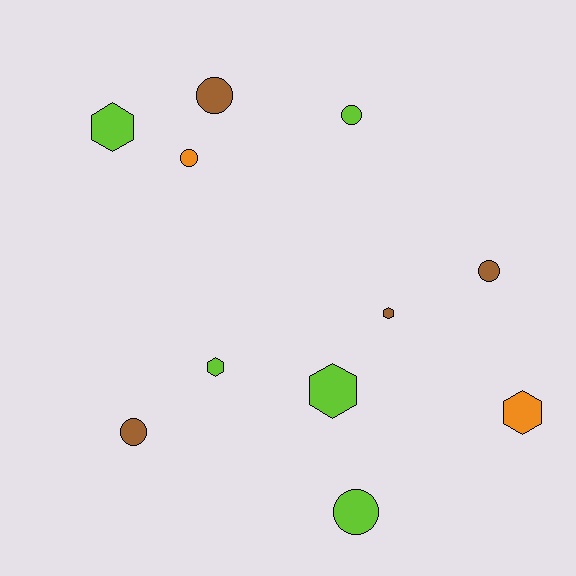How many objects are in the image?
There are 11 objects.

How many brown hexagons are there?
There is 1 brown hexagon.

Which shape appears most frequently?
Circle, with 6 objects.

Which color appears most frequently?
Lime, with 5 objects.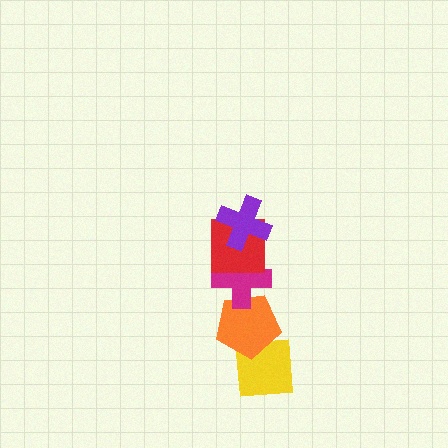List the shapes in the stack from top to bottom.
From top to bottom: the purple cross, the red square, the magenta cross, the orange pentagon, the yellow square.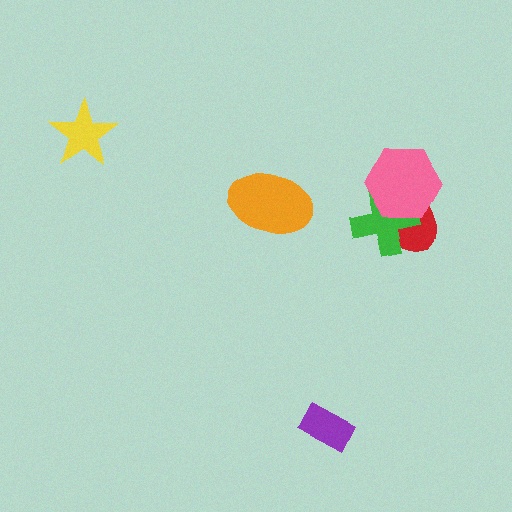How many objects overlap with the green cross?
2 objects overlap with the green cross.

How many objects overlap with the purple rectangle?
0 objects overlap with the purple rectangle.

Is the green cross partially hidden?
Yes, it is partially covered by another shape.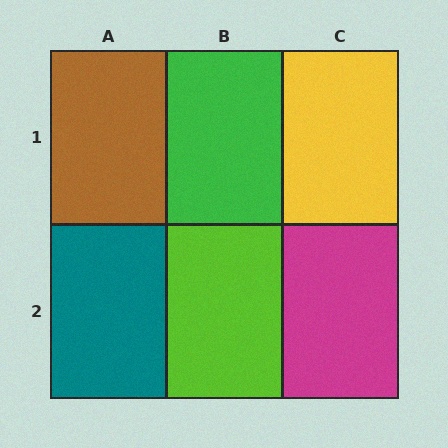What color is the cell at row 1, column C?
Yellow.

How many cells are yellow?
1 cell is yellow.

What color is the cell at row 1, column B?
Green.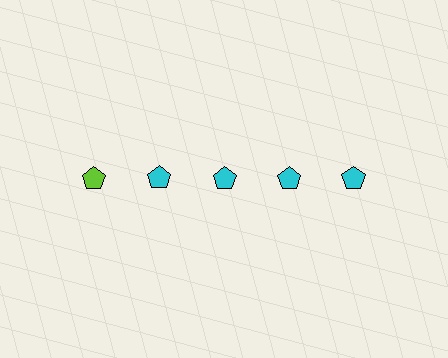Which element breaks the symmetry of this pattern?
The lime pentagon in the top row, leftmost column breaks the symmetry. All other shapes are cyan pentagons.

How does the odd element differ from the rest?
It has a different color: lime instead of cyan.